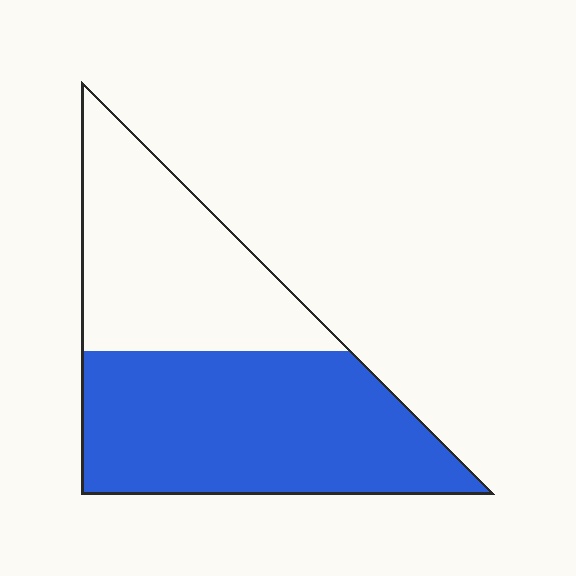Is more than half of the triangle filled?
Yes.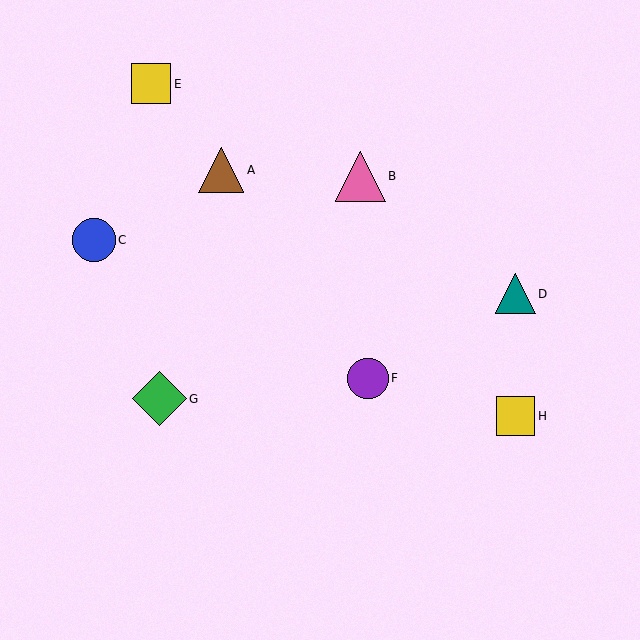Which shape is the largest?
The green diamond (labeled G) is the largest.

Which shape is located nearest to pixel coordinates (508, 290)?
The teal triangle (labeled D) at (515, 294) is nearest to that location.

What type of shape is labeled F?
Shape F is a purple circle.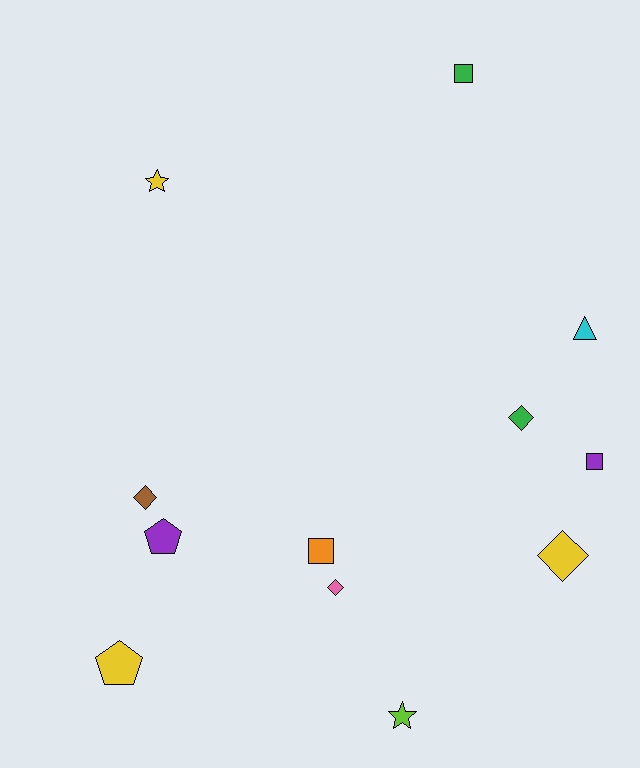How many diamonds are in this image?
There are 4 diamonds.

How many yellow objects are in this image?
There are 3 yellow objects.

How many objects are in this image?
There are 12 objects.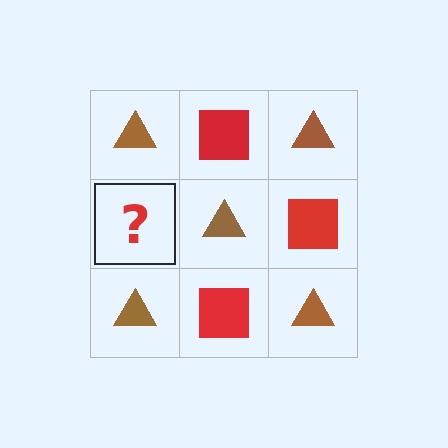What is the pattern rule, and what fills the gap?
The rule is that it alternates brown triangle and red square in a checkerboard pattern. The gap should be filled with a red square.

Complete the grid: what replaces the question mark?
The question mark should be replaced with a red square.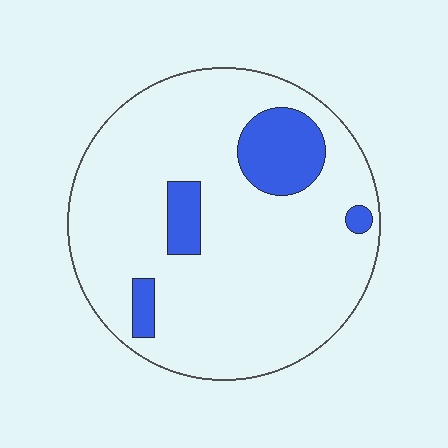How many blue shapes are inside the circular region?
4.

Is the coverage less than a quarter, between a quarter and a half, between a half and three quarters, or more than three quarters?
Less than a quarter.